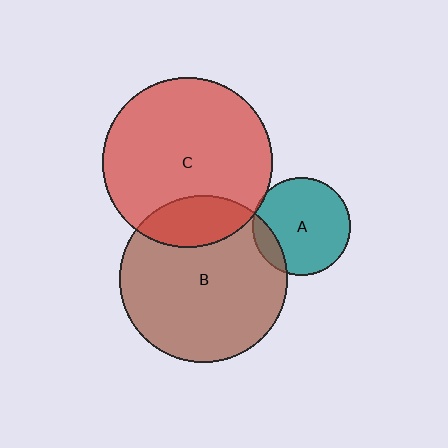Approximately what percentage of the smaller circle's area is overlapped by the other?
Approximately 15%.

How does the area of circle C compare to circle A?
Approximately 3.0 times.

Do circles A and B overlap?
Yes.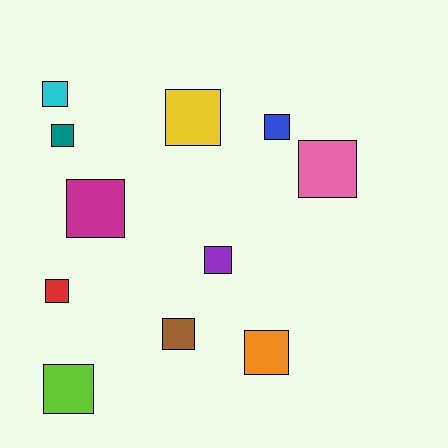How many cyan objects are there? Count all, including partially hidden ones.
There is 1 cyan object.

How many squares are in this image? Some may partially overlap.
There are 11 squares.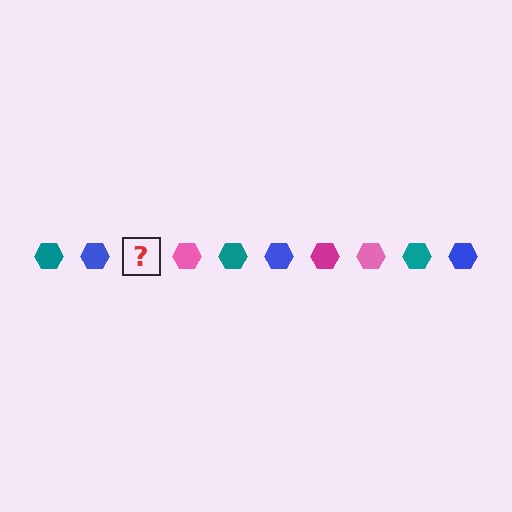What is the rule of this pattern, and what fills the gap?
The rule is that the pattern cycles through teal, blue, magenta, pink hexagons. The gap should be filled with a magenta hexagon.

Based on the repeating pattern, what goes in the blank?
The blank should be a magenta hexagon.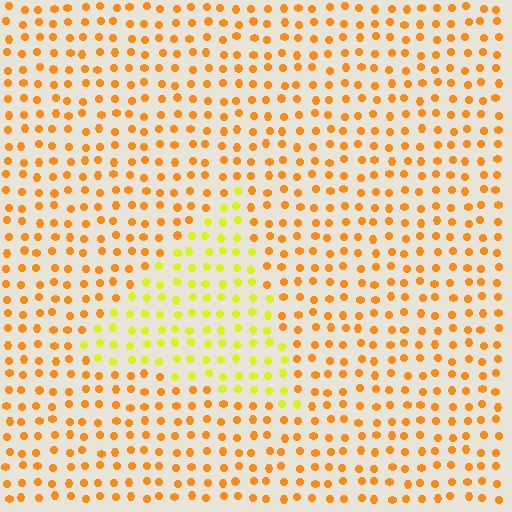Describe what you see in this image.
The image is filled with small orange elements in a uniform arrangement. A triangle-shaped region is visible where the elements are tinted to a slightly different hue, forming a subtle color boundary.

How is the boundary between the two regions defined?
The boundary is defined purely by a slight shift in hue (about 38 degrees). Spacing, size, and orientation are identical on both sides.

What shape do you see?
I see a triangle.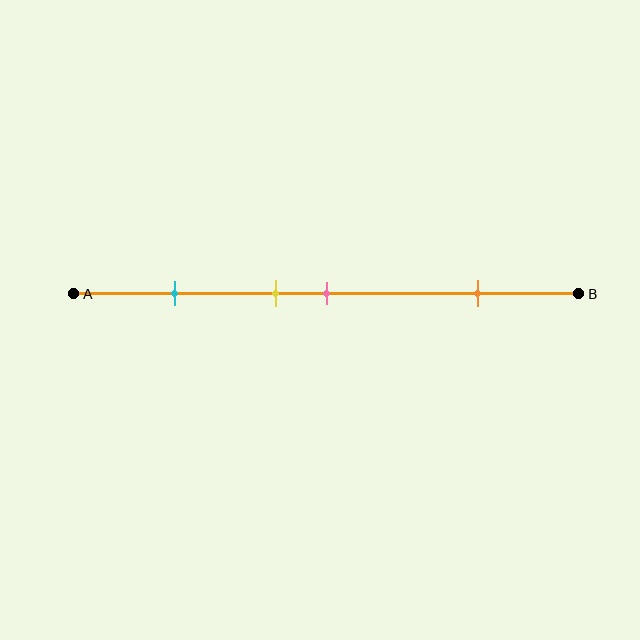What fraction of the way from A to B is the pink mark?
The pink mark is approximately 50% (0.5) of the way from A to B.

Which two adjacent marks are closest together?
The yellow and pink marks are the closest adjacent pair.